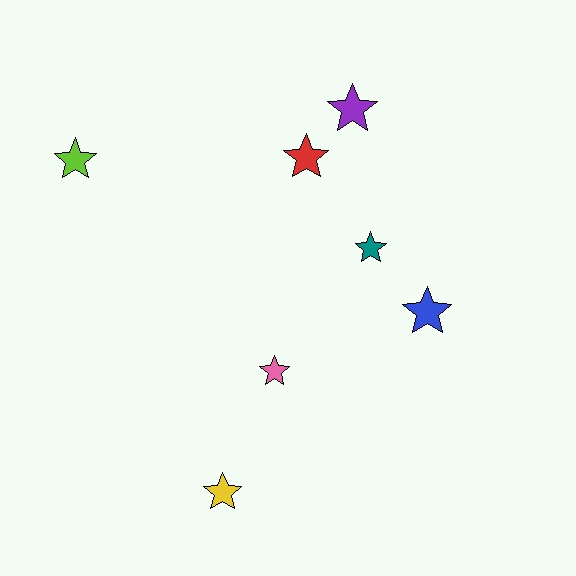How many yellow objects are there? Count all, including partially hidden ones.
There is 1 yellow object.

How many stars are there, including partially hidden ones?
There are 7 stars.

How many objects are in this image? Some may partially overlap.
There are 7 objects.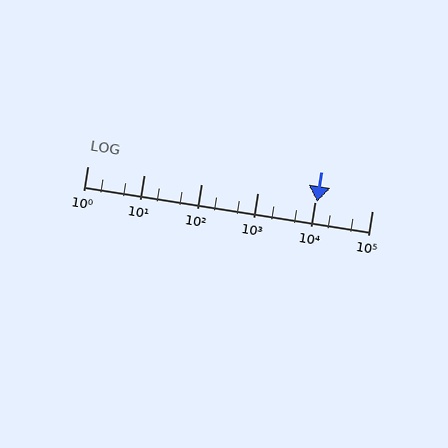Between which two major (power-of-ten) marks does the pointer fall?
The pointer is between 10000 and 100000.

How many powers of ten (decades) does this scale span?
The scale spans 5 decades, from 1 to 100000.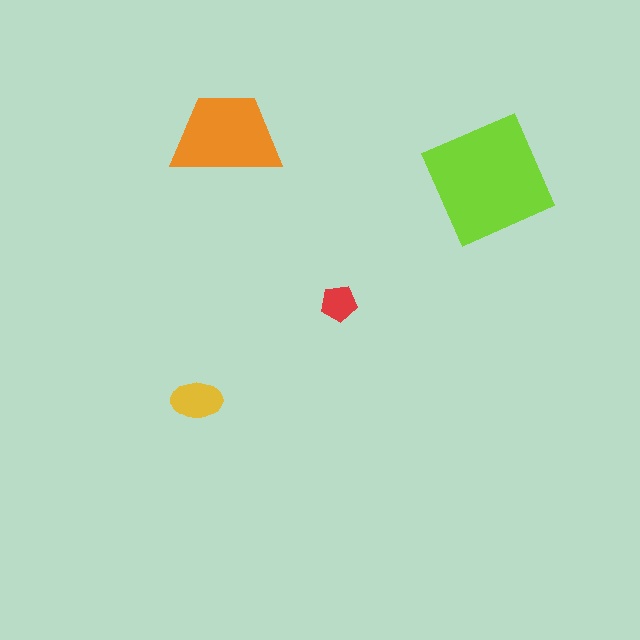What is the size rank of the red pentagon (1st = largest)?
4th.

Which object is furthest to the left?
The yellow ellipse is leftmost.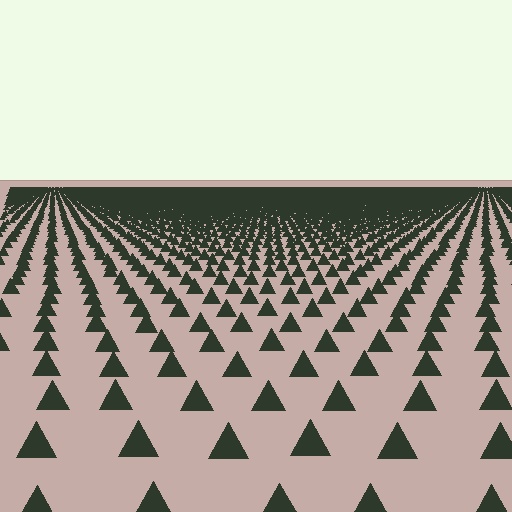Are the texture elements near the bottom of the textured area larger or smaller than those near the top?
Larger. Near the bottom, elements are closer to the viewer and appear at a bigger on-screen size.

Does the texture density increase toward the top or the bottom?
Density increases toward the top.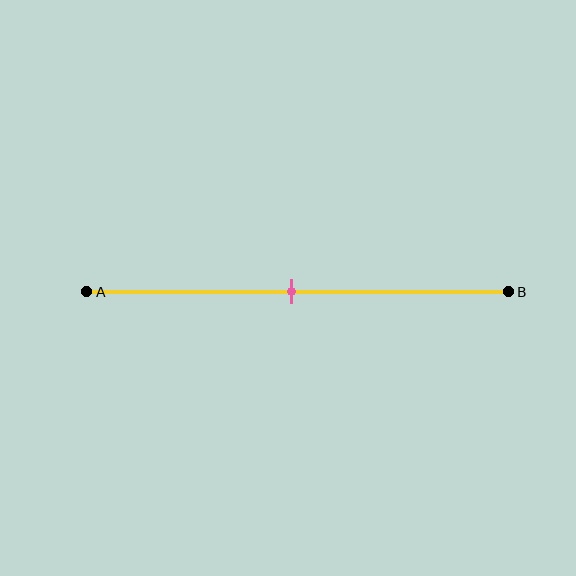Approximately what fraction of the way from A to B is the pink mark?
The pink mark is approximately 50% of the way from A to B.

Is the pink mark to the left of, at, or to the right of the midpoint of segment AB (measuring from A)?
The pink mark is approximately at the midpoint of segment AB.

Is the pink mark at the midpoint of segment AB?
Yes, the mark is approximately at the midpoint.